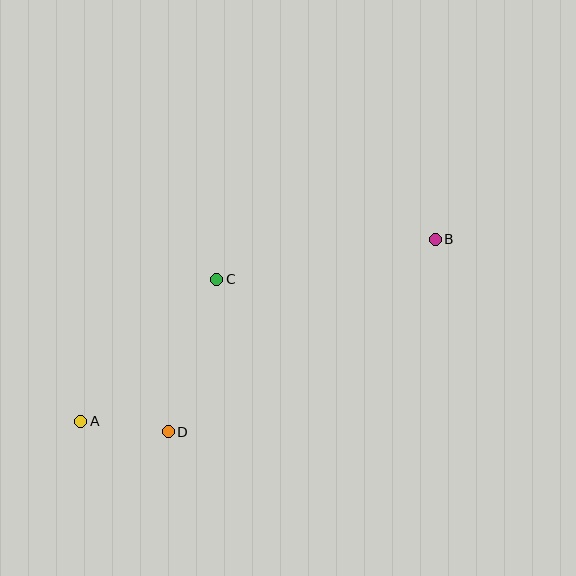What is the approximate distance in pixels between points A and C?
The distance between A and C is approximately 197 pixels.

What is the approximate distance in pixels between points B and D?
The distance between B and D is approximately 329 pixels.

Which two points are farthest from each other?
Points A and B are farthest from each other.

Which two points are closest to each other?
Points A and D are closest to each other.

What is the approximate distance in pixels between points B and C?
The distance between B and C is approximately 222 pixels.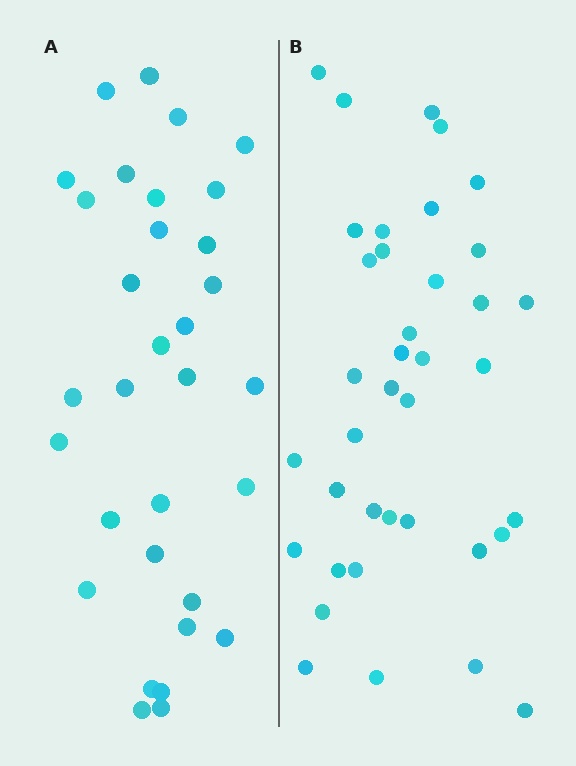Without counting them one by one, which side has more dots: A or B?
Region B (the right region) has more dots.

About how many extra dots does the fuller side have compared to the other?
Region B has about 6 more dots than region A.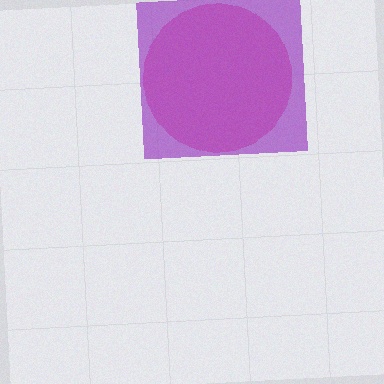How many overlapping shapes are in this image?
There are 2 overlapping shapes in the image.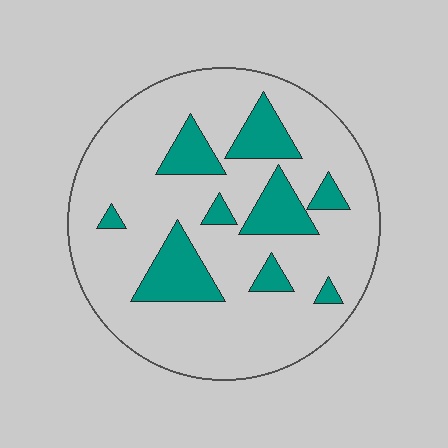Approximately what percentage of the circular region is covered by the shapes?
Approximately 20%.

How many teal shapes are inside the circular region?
9.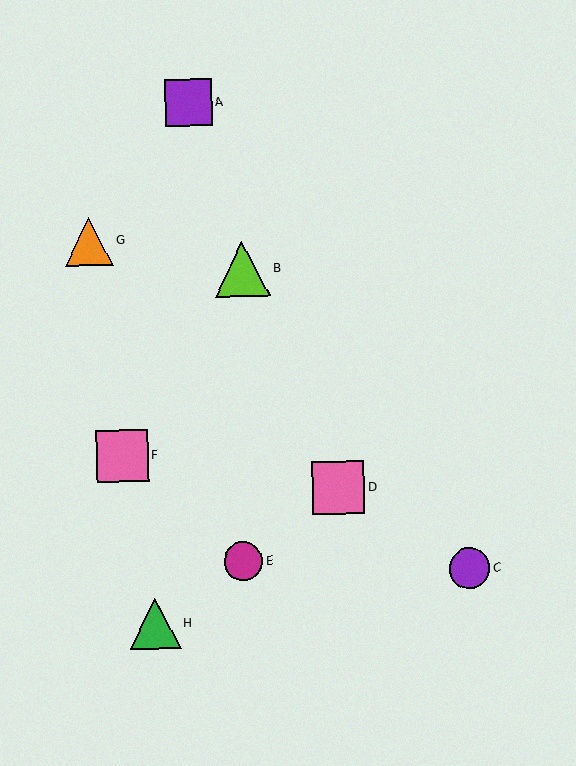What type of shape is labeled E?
Shape E is a magenta circle.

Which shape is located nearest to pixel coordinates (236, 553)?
The magenta circle (labeled E) at (243, 562) is nearest to that location.